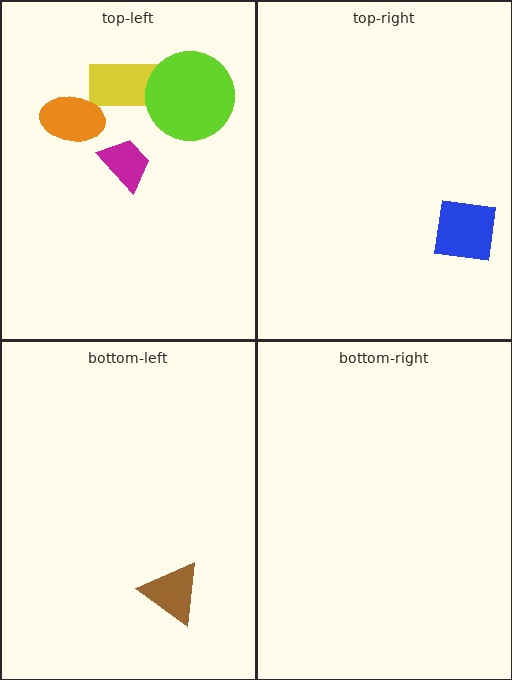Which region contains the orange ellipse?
The top-left region.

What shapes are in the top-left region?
The yellow rectangle, the magenta trapezoid, the lime circle, the orange ellipse.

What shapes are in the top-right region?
The blue square.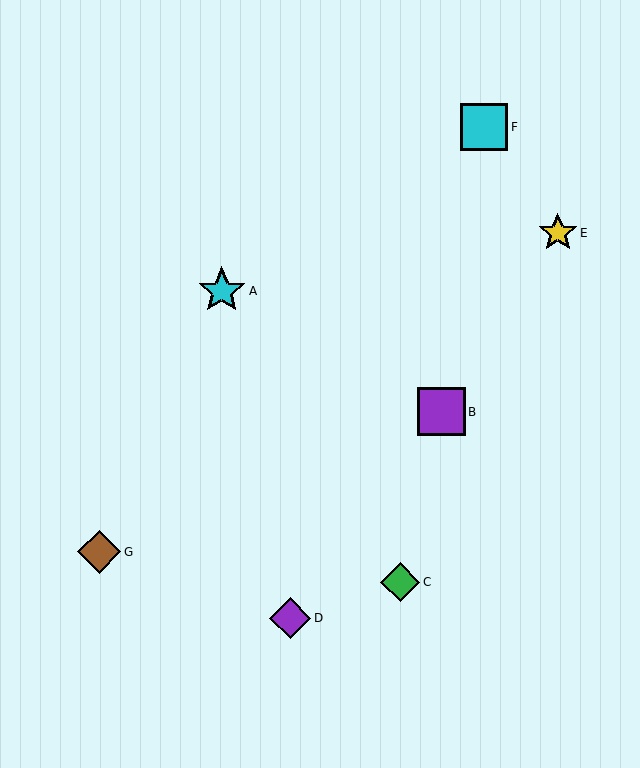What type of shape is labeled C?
Shape C is a green diamond.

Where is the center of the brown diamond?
The center of the brown diamond is at (99, 552).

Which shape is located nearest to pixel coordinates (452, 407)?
The purple square (labeled B) at (441, 412) is nearest to that location.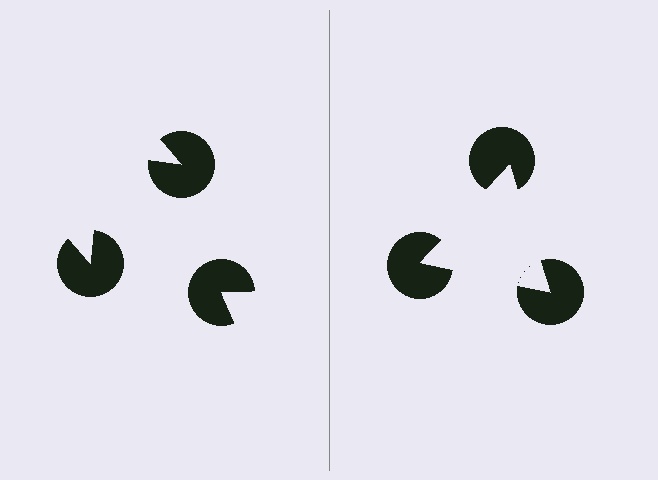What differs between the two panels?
The pac-man discs are positioned identically on both sides; only the wedge orientations differ. On the right they align to a triangle; on the left they are misaligned.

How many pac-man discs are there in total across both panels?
6 — 3 on each side.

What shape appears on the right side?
An illusory triangle.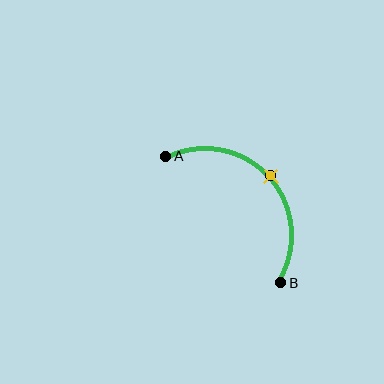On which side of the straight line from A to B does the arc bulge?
The arc bulges above and to the right of the straight line connecting A and B.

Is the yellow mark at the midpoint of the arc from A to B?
Yes. The yellow mark lies on the arc at equal arc-length from both A and B — it is the arc midpoint.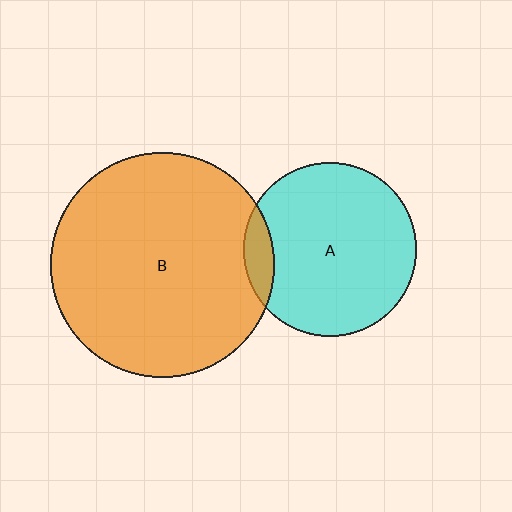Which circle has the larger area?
Circle B (orange).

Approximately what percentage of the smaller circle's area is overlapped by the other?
Approximately 10%.